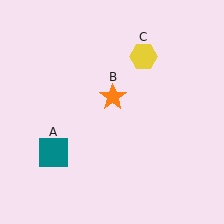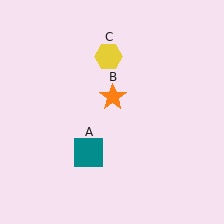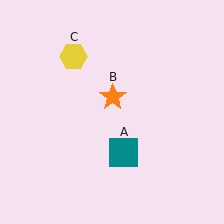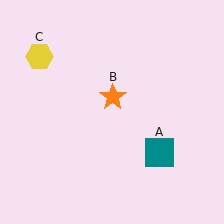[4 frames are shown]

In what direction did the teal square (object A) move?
The teal square (object A) moved right.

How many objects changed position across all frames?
2 objects changed position: teal square (object A), yellow hexagon (object C).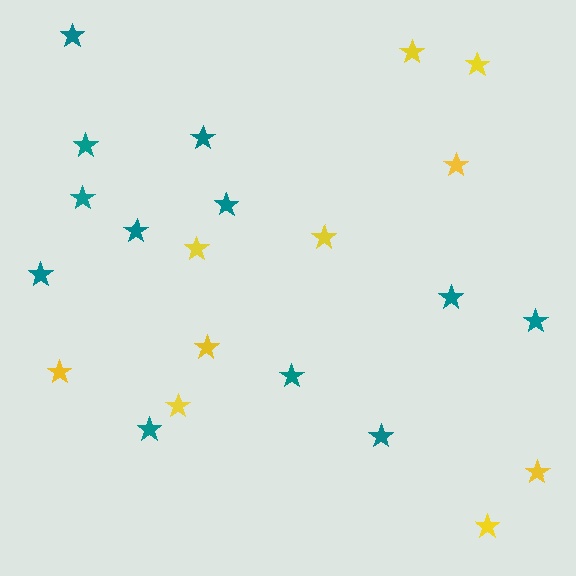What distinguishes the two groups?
There are 2 groups: one group of teal stars (12) and one group of yellow stars (10).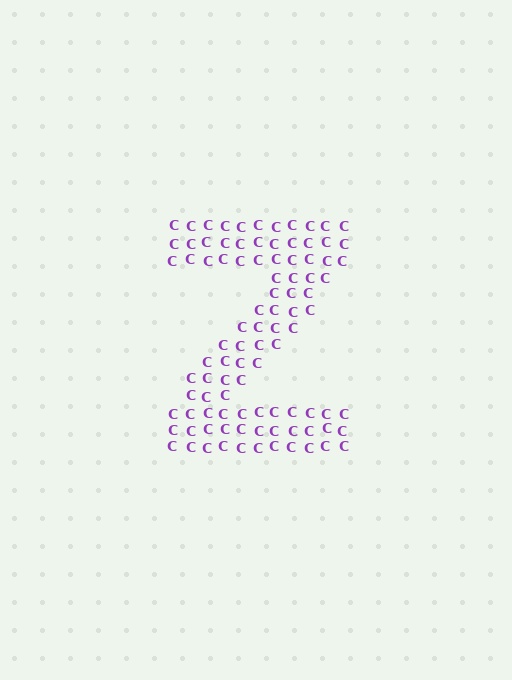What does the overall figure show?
The overall figure shows the letter Z.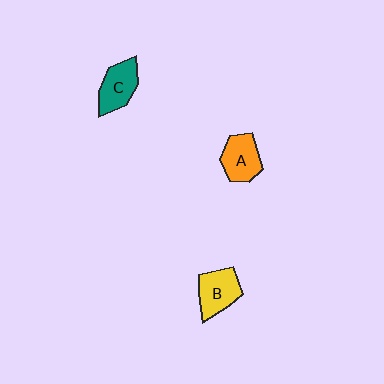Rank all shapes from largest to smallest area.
From largest to smallest: B (yellow), C (teal), A (orange).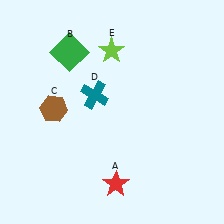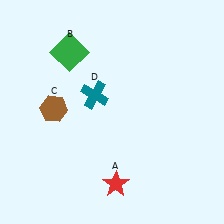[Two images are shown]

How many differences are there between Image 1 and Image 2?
There is 1 difference between the two images.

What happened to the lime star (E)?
The lime star (E) was removed in Image 2. It was in the top-left area of Image 1.